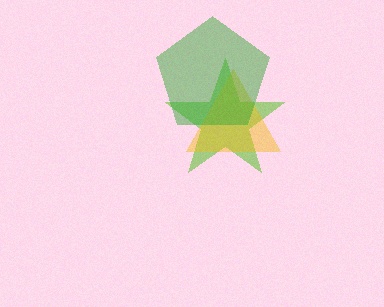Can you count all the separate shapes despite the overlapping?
Yes, there are 3 separate shapes.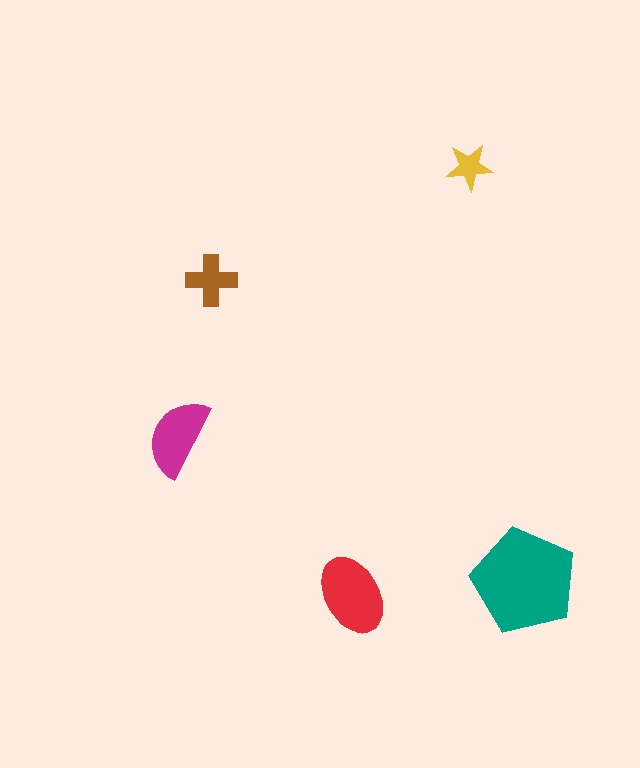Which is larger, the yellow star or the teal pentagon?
The teal pentagon.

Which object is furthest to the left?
The magenta semicircle is leftmost.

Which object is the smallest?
The yellow star.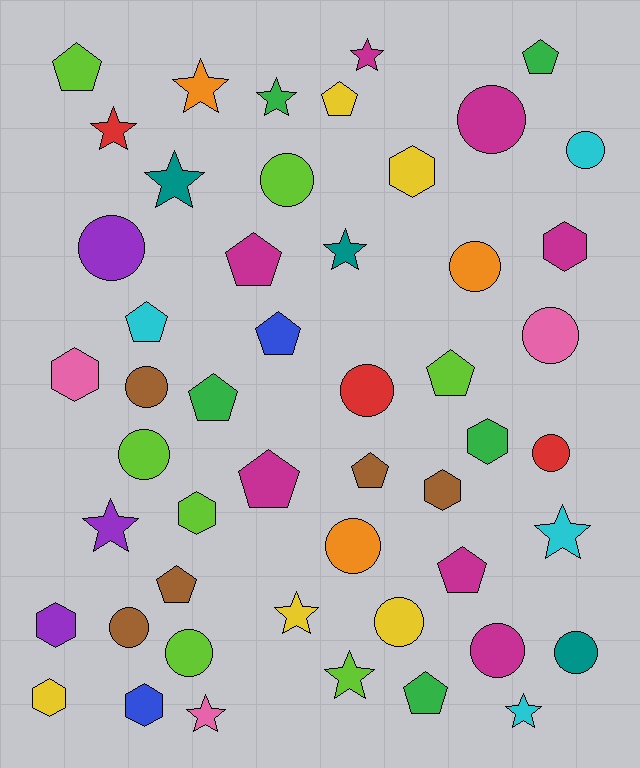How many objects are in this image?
There are 50 objects.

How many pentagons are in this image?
There are 13 pentagons.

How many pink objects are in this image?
There are 3 pink objects.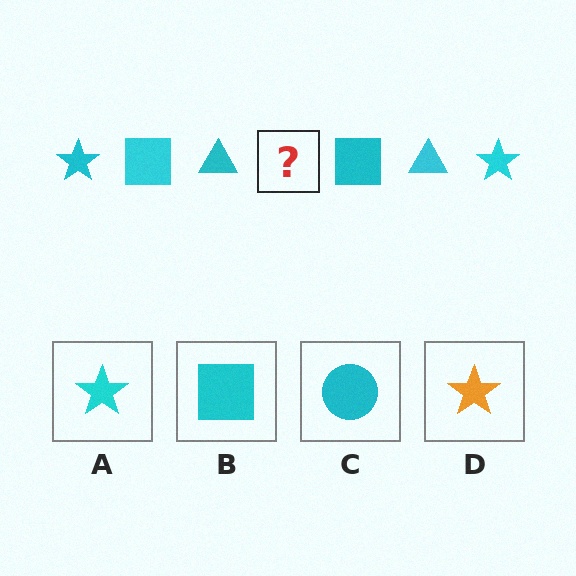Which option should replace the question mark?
Option A.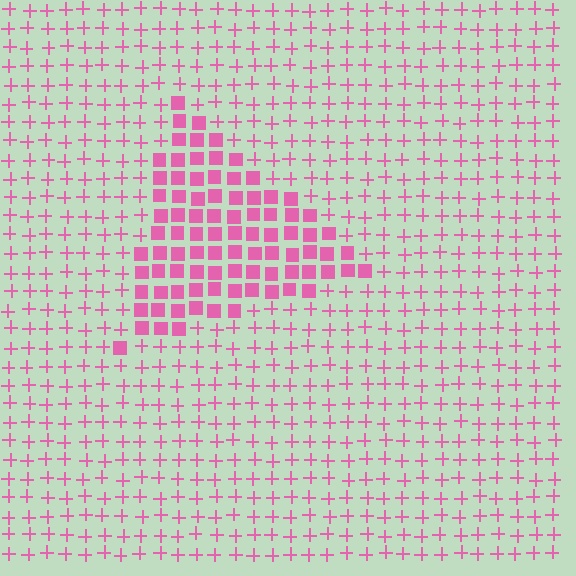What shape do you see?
I see a triangle.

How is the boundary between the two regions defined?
The boundary is defined by a change in element shape: squares inside vs. plus signs outside. All elements share the same color and spacing.